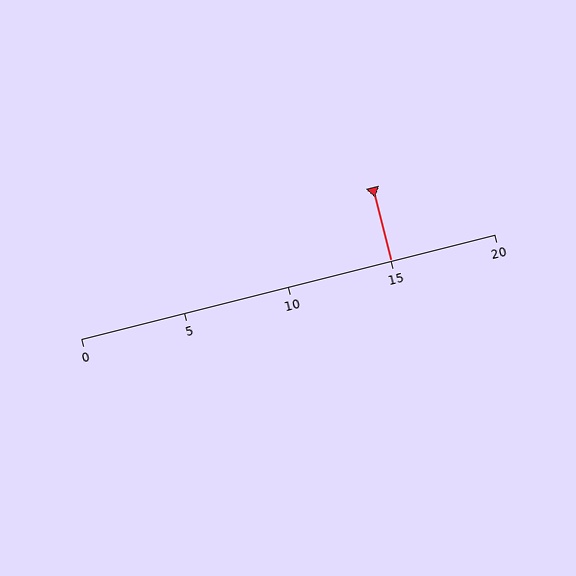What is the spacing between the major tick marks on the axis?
The major ticks are spaced 5 apart.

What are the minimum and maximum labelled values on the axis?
The axis runs from 0 to 20.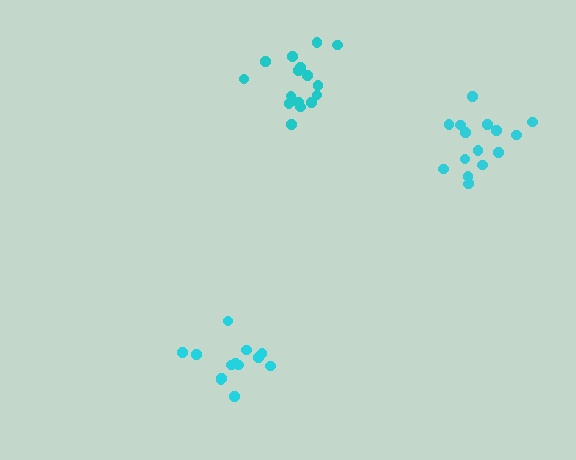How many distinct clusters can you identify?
There are 3 distinct clusters.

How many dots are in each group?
Group 1: 16 dots, Group 2: 13 dots, Group 3: 16 dots (45 total).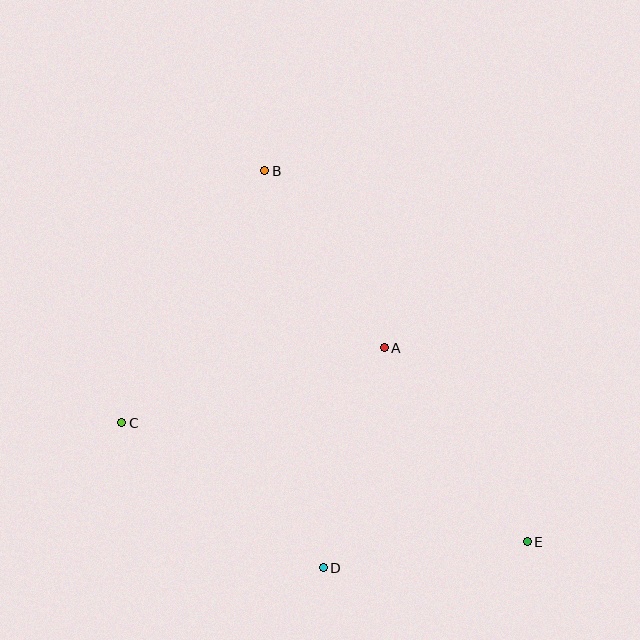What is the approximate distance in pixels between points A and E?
The distance between A and E is approximately 241 pixels.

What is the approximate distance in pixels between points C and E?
The distance between C and E is approximately 423 pixels.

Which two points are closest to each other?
Points D and E are closest to each other.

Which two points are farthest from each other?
Points B and E are farthest from each other.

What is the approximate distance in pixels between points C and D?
The distance between C and D is approximately 248 pixels.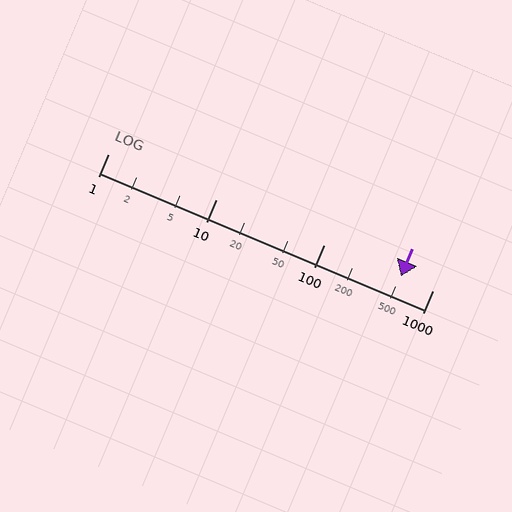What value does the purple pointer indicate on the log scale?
The pointer indicates approximately 510.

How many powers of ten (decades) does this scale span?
The scale spans 3 decades, from 1 to 1000.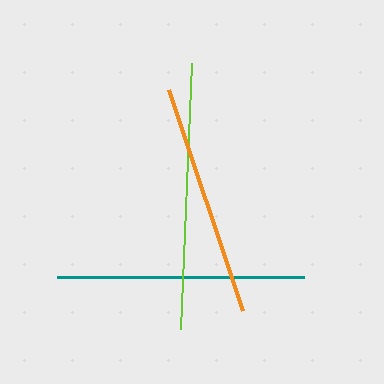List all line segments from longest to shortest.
From longest to shortest: lime, teal, orange.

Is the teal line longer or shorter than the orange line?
The teal line is longer than the orange line.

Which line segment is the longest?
The lime line is the longest at approximately 265 pixels.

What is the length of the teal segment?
The teal segment is approximately 246 pixels long.